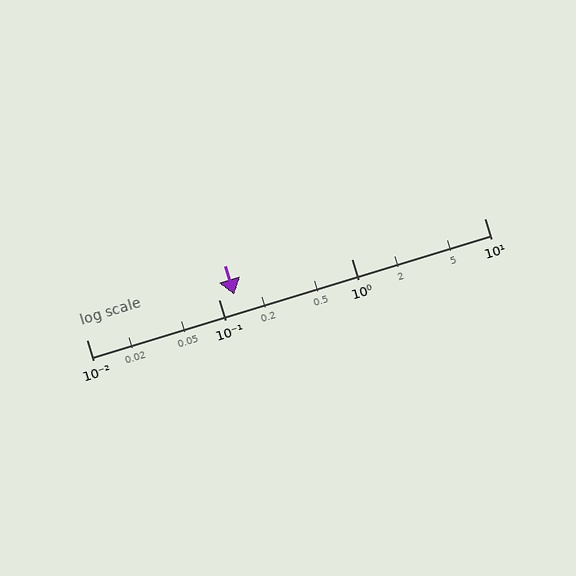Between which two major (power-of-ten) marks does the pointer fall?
The pointer is between 0.1 and 1.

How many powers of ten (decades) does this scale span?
The scale spans 3 decades, from 0.01 to 10.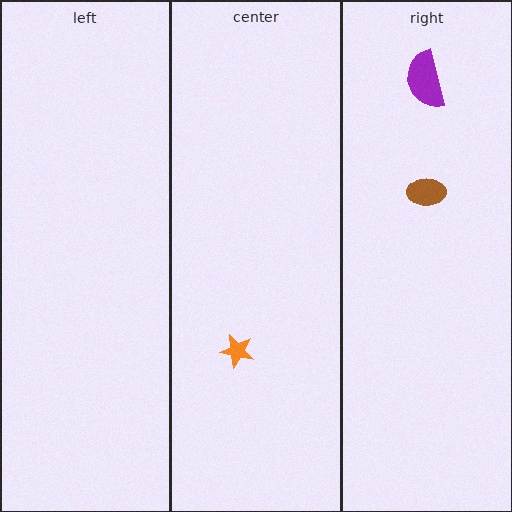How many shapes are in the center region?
1.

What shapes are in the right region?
The purple semicircle, the brown ellipse.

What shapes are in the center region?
The orange star.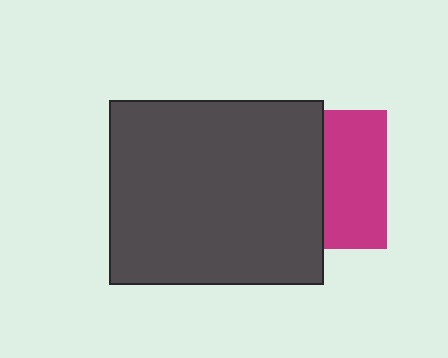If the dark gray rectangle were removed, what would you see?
You would see the complete magenta square.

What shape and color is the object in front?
The object in front is a dark gray rectangle.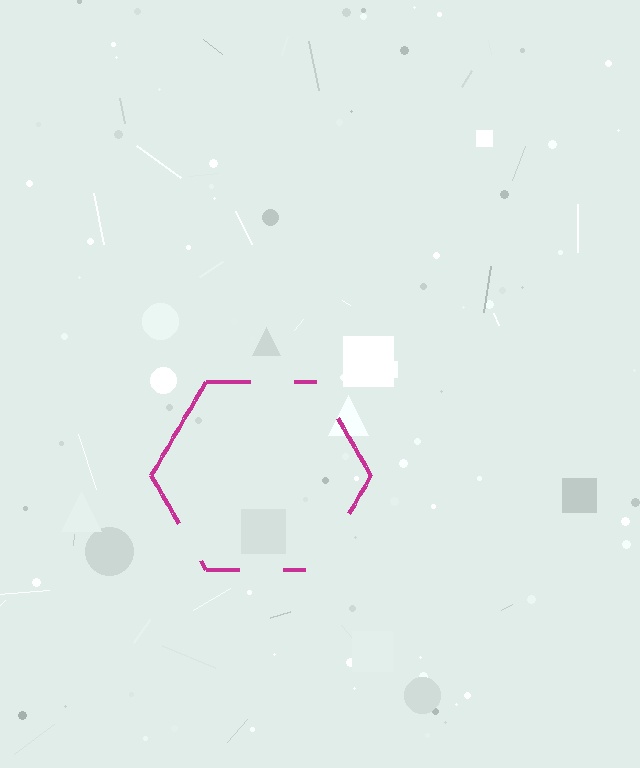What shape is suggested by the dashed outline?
The dashed outline suggests a hexagon.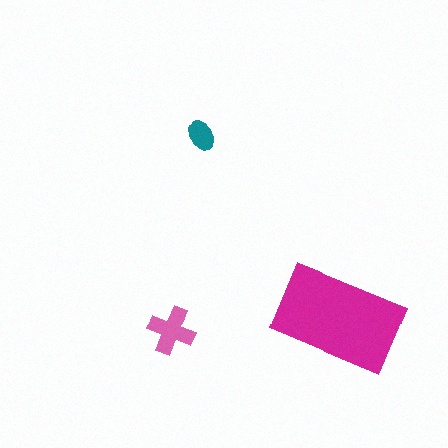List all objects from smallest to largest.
The teal ellipse, the pink cross, the magenta rectangle.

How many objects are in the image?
There are 3 objects in the image.